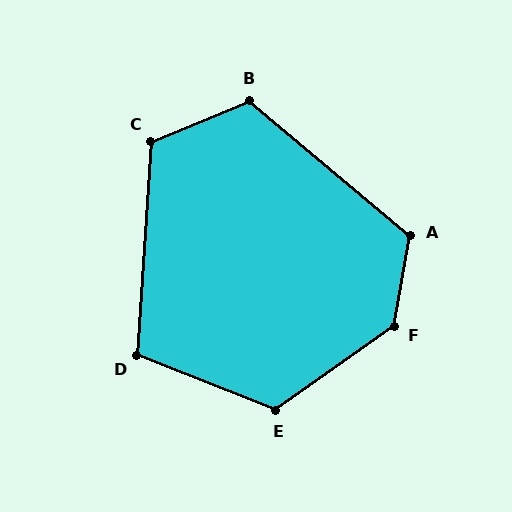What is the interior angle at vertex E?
Approximately 123 degrees (obtuse).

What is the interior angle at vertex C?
Approximately 116 degrees (obtuse).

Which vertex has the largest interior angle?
F, at approximately 135 degrees.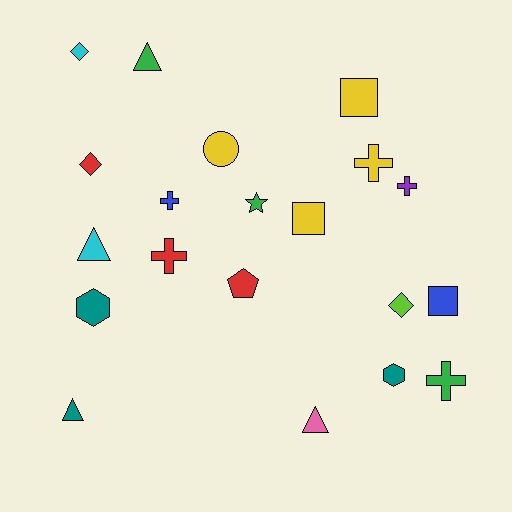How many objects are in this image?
There are 20 objects.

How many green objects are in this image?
There are 3 green objects.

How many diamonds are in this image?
There are 3 diamonds.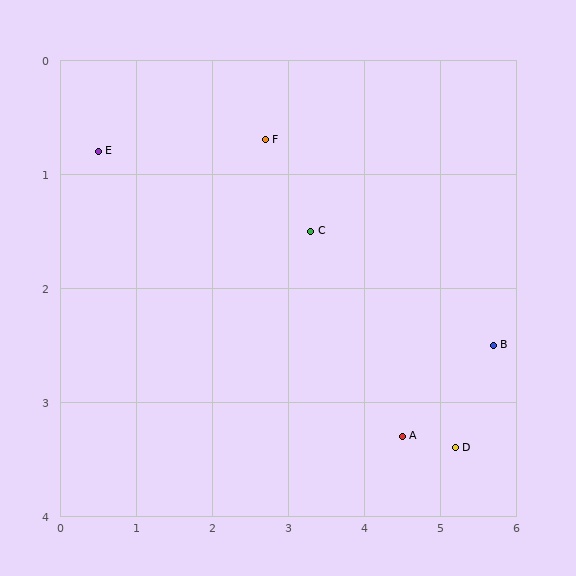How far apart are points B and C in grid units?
Points B and C are about 2.6 grid units apart.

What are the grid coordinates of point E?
Point E is at approximately (0.5, 0.8).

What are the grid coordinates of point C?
Point C is at approximately (3.3, 1.5).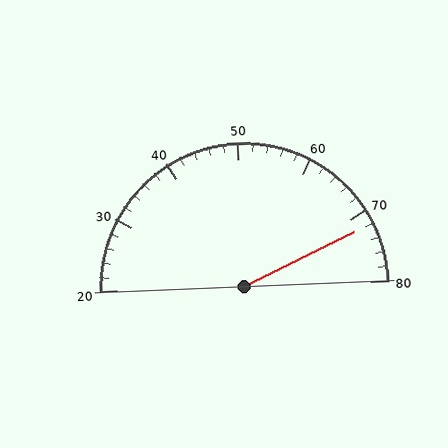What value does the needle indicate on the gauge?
The needle indicates approximately 72.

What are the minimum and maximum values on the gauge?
The gauge ranges from 20 to 80.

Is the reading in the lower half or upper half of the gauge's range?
The reading is in the upper half of the range (20 to 80).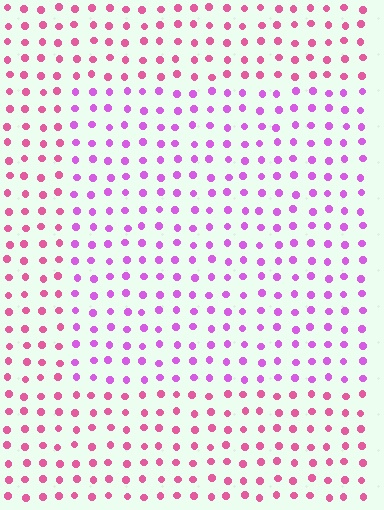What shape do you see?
I see a rectangle.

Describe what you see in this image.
The image is filled with small pink elements in a uniform arrangement. A rectangle-shaped region is visible where the elements are tinted to a slightly different hue, forming a subtle color boundary.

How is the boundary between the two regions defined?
The boundary is defined purely by a slight shift in hue (about 37 degrees). Spacing, size, and orientation are identical on both sides.